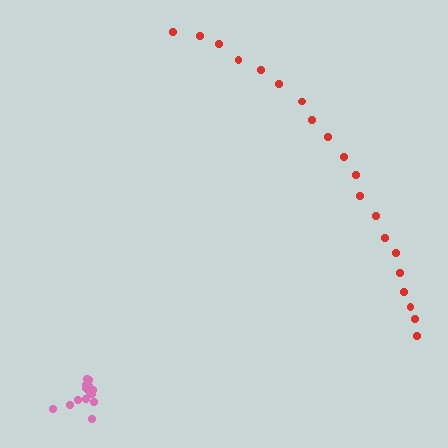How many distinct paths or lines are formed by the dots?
There are 2 distinct paths.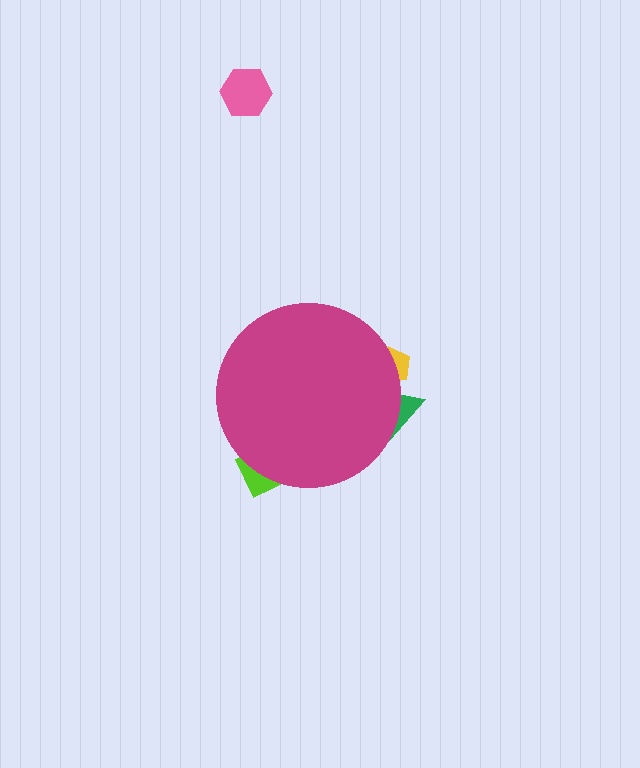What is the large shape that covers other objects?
A magenta circle.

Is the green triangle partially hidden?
Yes, the green triangle is partially hidden behind the magenta circle.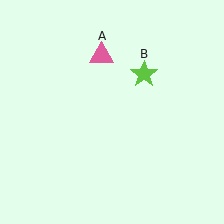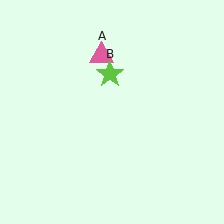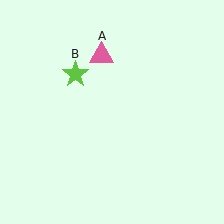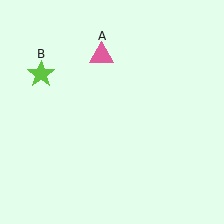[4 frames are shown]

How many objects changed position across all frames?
1 object changed position: lime star (object B).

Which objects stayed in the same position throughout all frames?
Pink triangle (object A) remained stationary.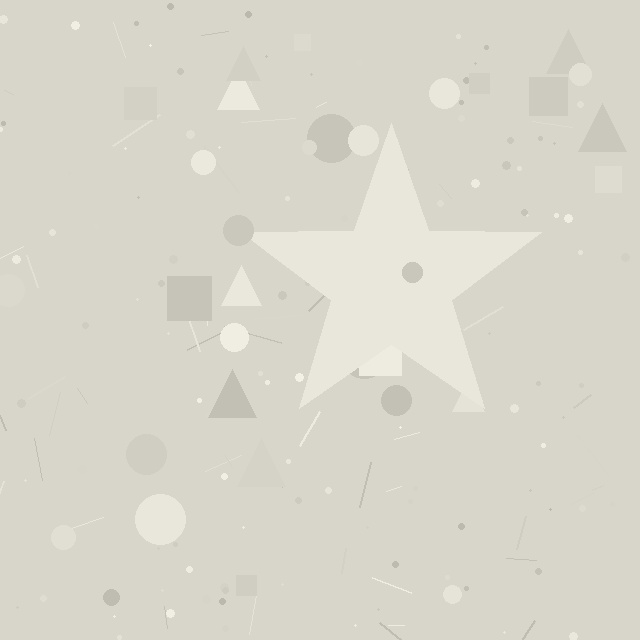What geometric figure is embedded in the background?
A star is embedded in the background.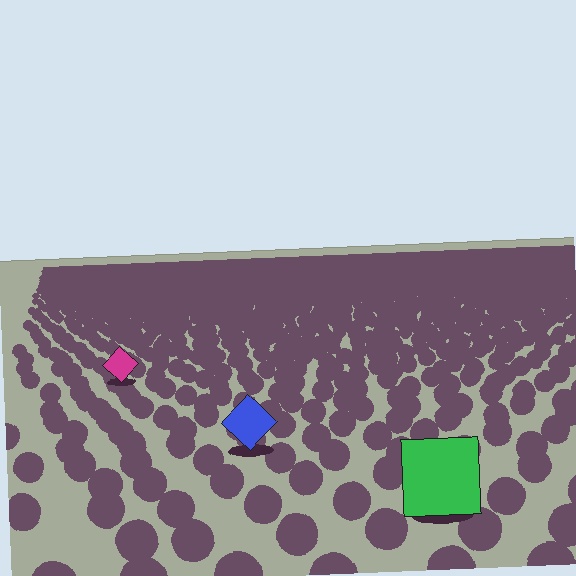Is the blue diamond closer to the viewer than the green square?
No. The green square is closer — you can tell from the texture gradient: the ground texture is coarser near it.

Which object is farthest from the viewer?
The magenta diamond is farthest from the viewer. It appears smaller and the ground texture around it is denser.